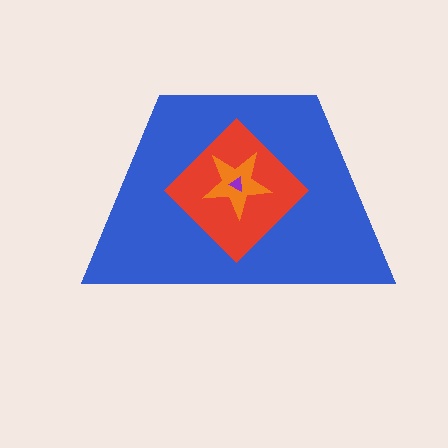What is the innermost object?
The purple triangle.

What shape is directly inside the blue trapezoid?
The red diamond.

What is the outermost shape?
The blue trapezoid.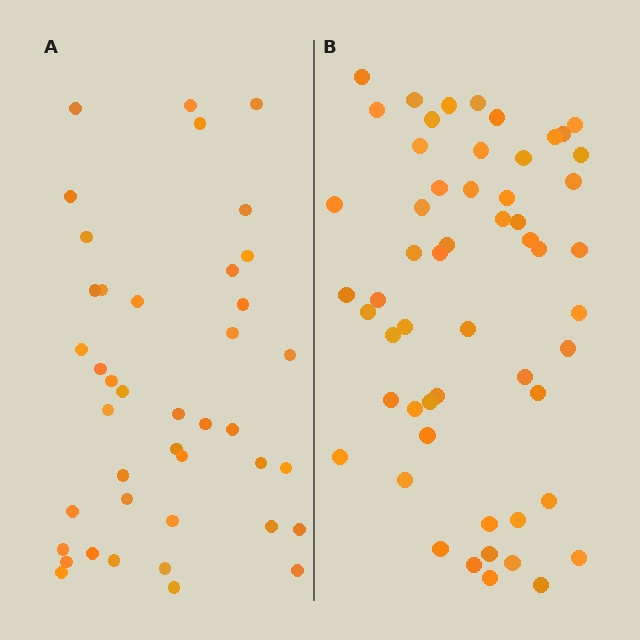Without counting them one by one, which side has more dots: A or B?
Region B (the right region) has more dots.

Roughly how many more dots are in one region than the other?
Region B has approximately 15 more dots than region A.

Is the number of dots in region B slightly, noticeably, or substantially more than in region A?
Region B has noticeably more, but not dramatically so. The ratio is roughly 1.3 to 1.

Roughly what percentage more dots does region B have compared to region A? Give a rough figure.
About 35% more.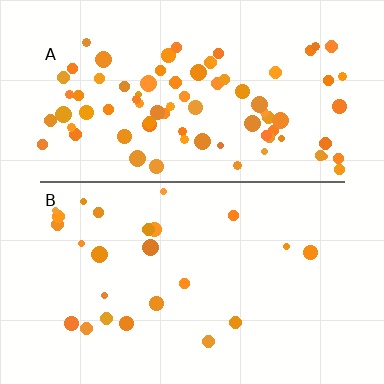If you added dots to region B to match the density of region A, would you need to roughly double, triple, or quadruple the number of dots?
Approximately triple.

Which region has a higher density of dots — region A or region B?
A (the top).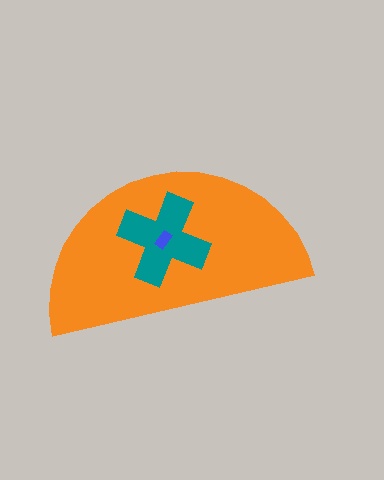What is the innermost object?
The blue rectangle.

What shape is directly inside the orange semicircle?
The teal cross.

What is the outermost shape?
The orange semicircle.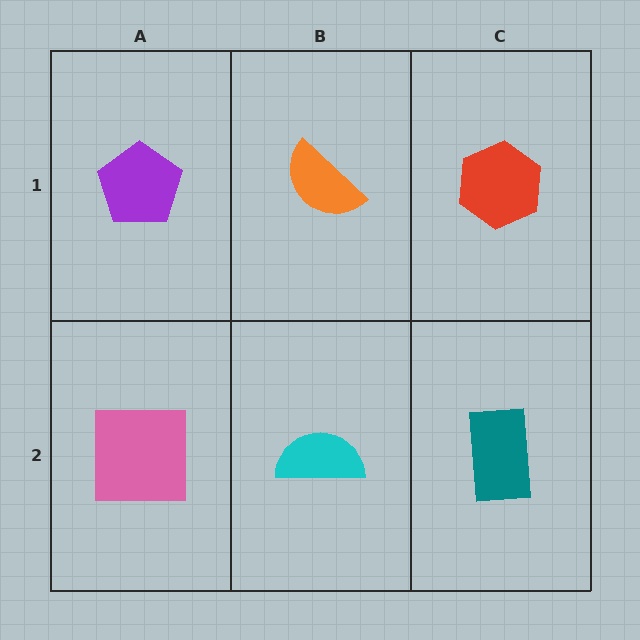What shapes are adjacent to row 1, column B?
A cyan semicircle (row 2, column B), a purple pentagon (row 1, column A), a red hexagon (row 1, column C).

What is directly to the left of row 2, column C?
A cyan semicircle.